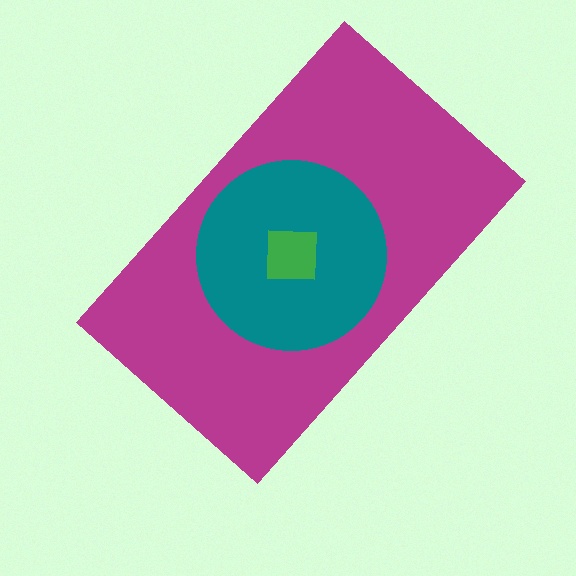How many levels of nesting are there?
3.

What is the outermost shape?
The magenta rectangle.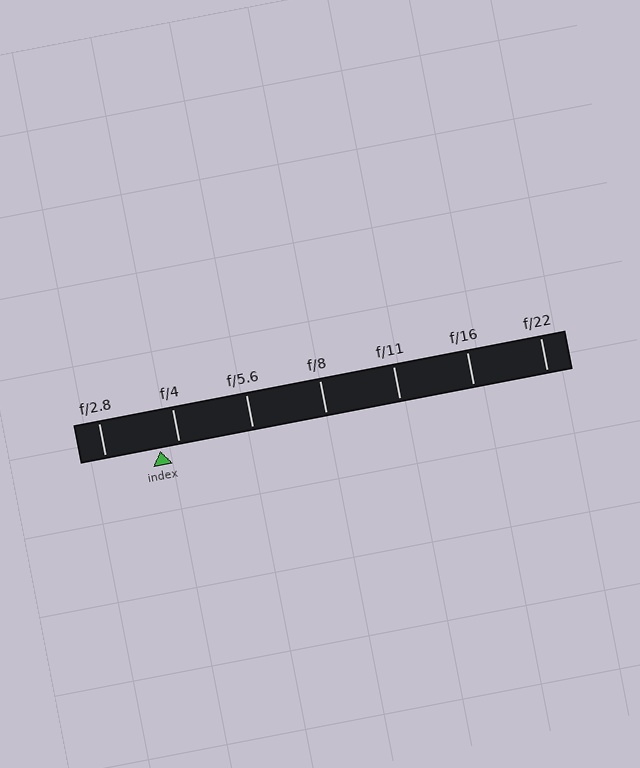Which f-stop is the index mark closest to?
The index mark is closest to f/4.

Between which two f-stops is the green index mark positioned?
The index mark is between f/2.8 and f/4.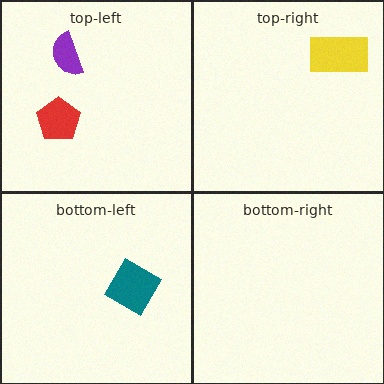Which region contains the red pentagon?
The top-left region.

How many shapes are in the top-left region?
2.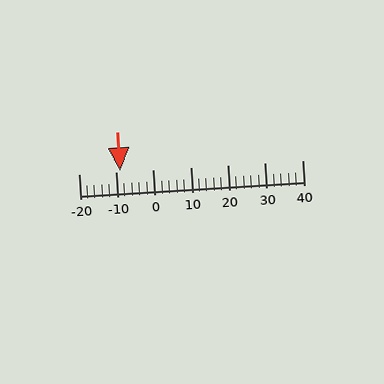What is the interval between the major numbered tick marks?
The major tick marks are spaced 10 units apart.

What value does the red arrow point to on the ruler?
The red arrow points to approximately -9.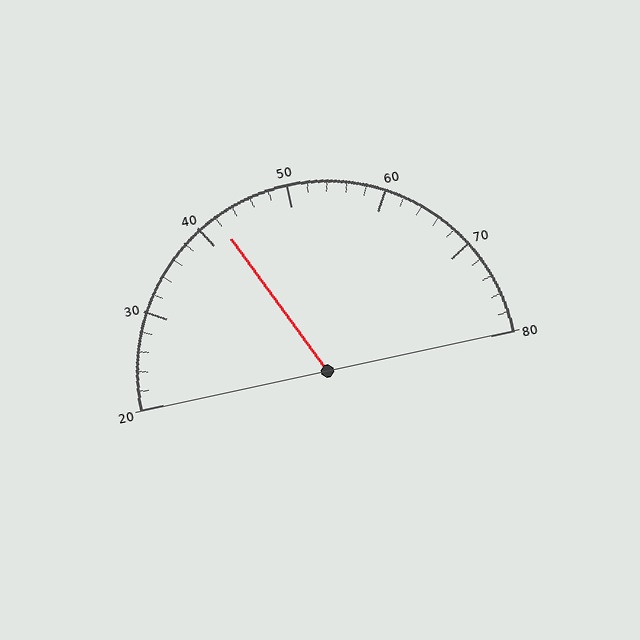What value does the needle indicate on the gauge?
The needle indicates approximately 42.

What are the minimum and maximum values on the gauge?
The gauge ranges from 20 to 80.